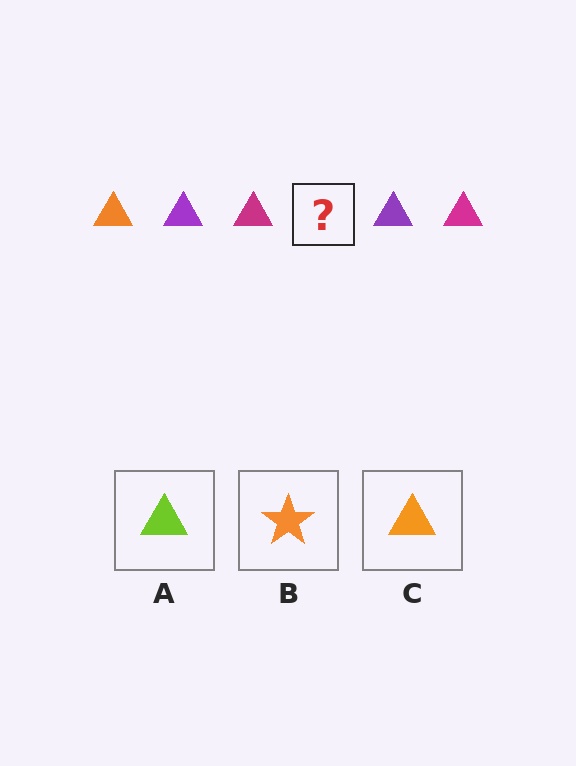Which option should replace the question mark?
Option C.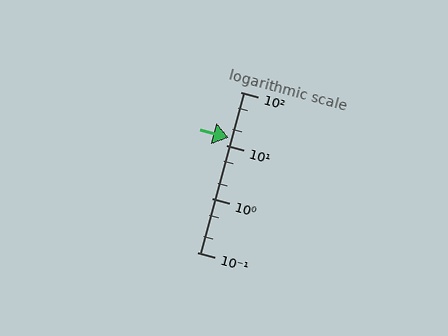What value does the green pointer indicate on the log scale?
The pointer indicates approximately 14.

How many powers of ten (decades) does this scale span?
The scale spans 3 decades, from 0.1 to 100.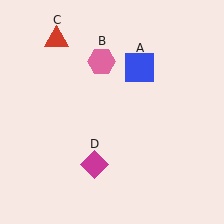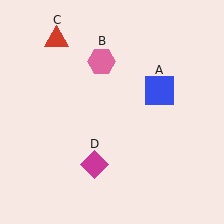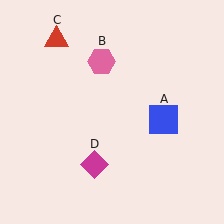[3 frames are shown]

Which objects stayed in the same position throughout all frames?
Pink hexagon (object B) and red triangle (object C) and magenta diamond (object D) remained stationary.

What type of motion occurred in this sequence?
The blue square (object A) rotated clockwise around the center of the scene.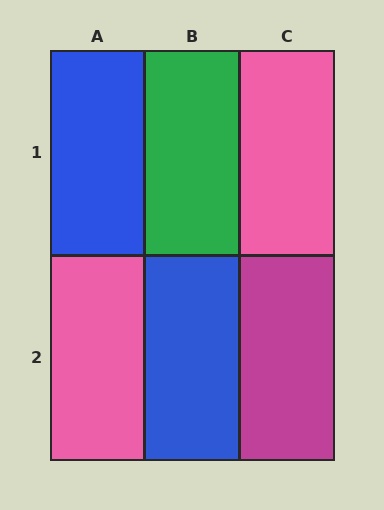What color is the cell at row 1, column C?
Pink.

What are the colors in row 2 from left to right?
Pink, blue, magenta.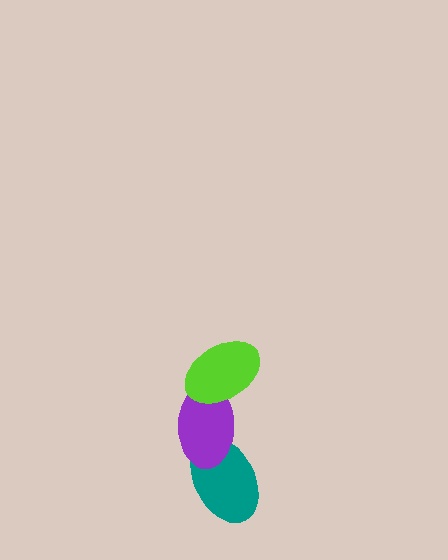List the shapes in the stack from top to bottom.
From top to bottom: the lime ellipse, the purple ellipse, the teal ellipse.